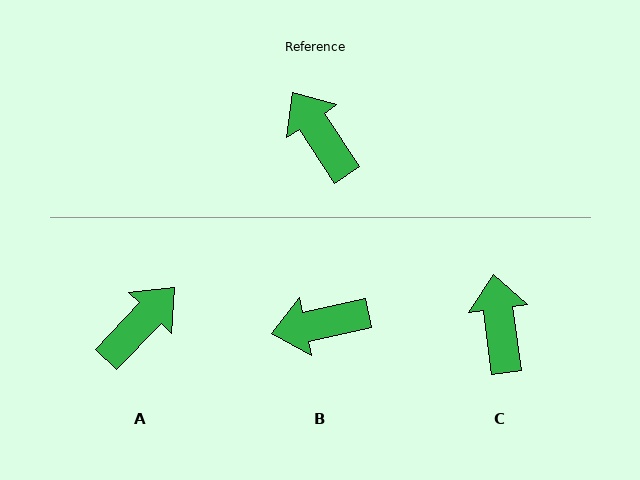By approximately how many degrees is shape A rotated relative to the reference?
Approximately 77 degrees clockwise.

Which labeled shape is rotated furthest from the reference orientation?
A, about 77 degrees away.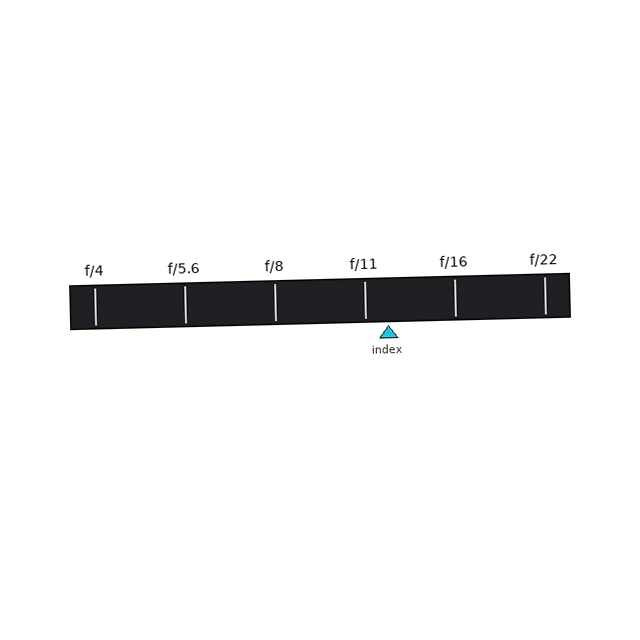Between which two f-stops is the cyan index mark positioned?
The index mark is between f/11 and f/16.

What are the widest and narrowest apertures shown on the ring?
The widest aperture shown is f/4 and the narrowest is f/22.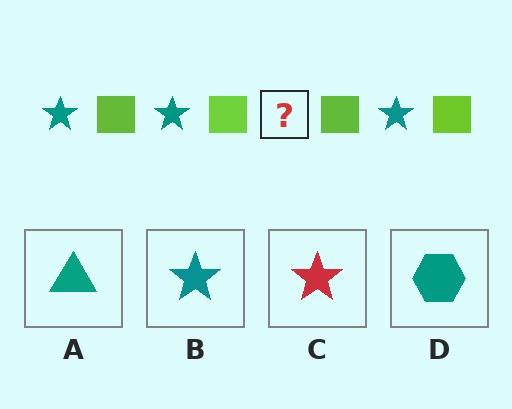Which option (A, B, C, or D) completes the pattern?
B.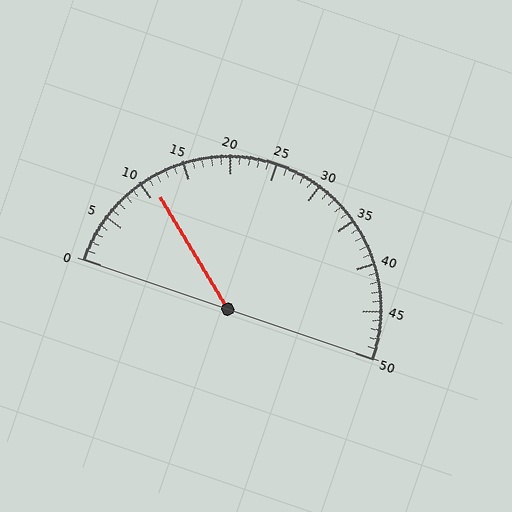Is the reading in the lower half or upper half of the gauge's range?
The reading is in the lower half of the range (0 to 50).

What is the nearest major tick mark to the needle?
The nearest major tick mark is 10.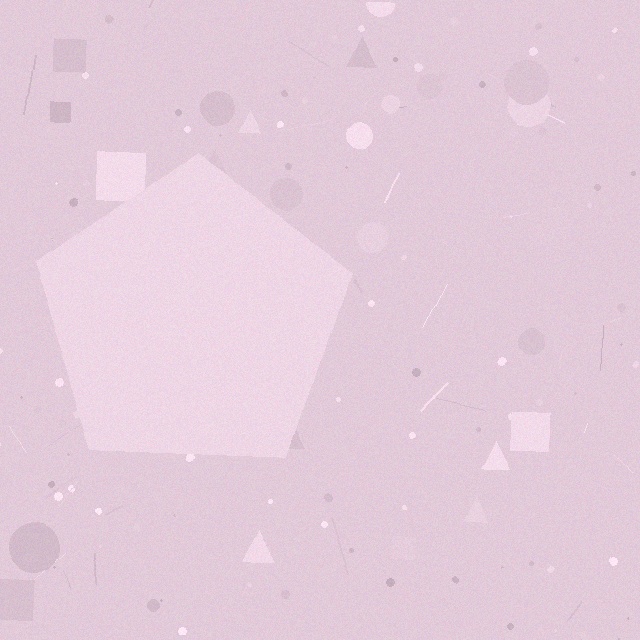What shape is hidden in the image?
A pentagon is hidden in the image.